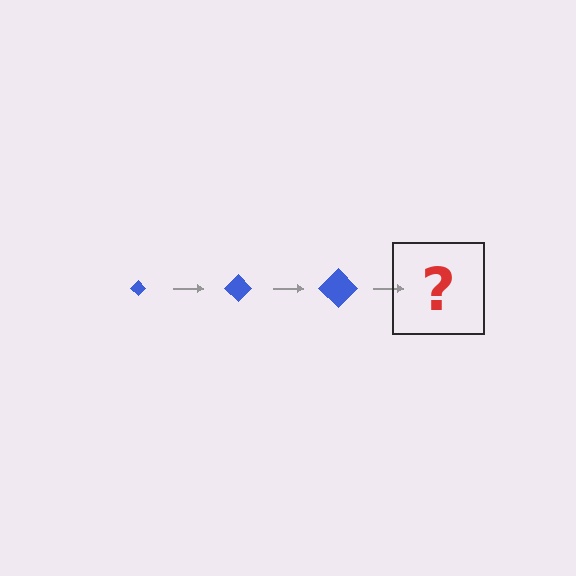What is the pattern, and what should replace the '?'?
The pattern is that the diamond gets progressively larger each step. The '?' should be a blue diamond, larger than the previous one.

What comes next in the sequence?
The next element should be a blue diamond, larger than the previous one.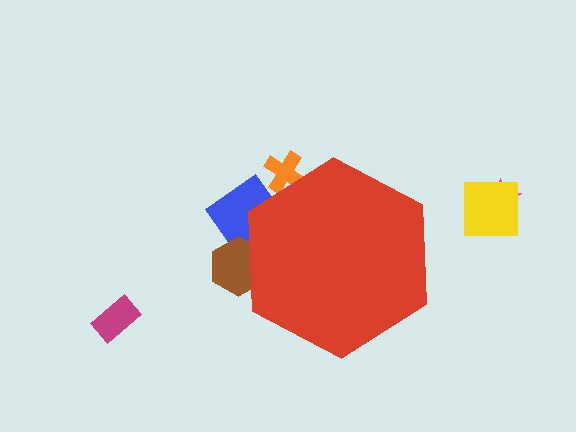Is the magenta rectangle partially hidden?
No, the magenta rectangle is fully visible.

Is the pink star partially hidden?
No, the pink star is fully visible.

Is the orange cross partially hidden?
Yes, the orange cross is partially hidden behind the red hexagon.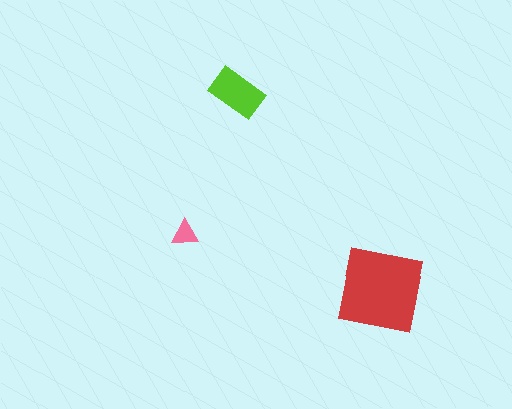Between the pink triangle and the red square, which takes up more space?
The red square.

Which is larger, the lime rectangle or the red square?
The red square.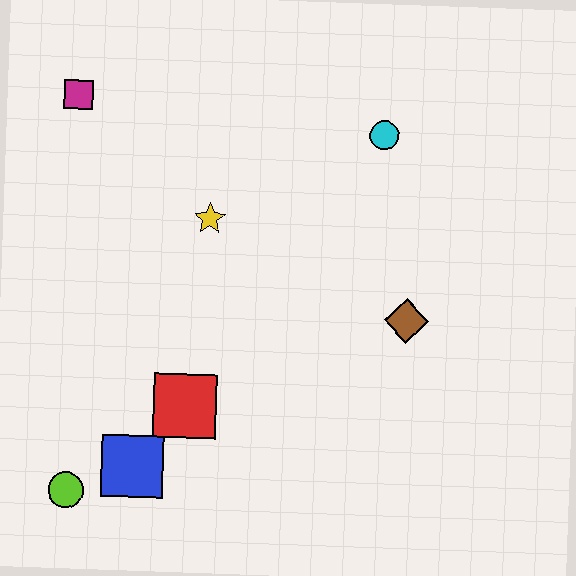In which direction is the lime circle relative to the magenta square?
The lime circle is below the magenta square.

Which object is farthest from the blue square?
The cyan circle is farthest from the blue square.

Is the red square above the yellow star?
No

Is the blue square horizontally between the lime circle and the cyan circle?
Yes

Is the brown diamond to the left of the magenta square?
No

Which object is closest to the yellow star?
The magenta square is closest to the yellow star.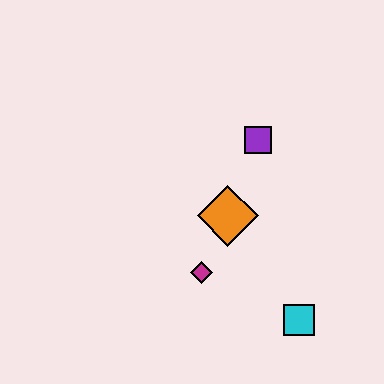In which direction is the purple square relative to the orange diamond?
The purple square is above the orange diamond.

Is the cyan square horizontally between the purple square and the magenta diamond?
No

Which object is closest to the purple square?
The orange diamond is closest to the purple square.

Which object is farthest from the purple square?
The cyan square is farthest from the purple square.